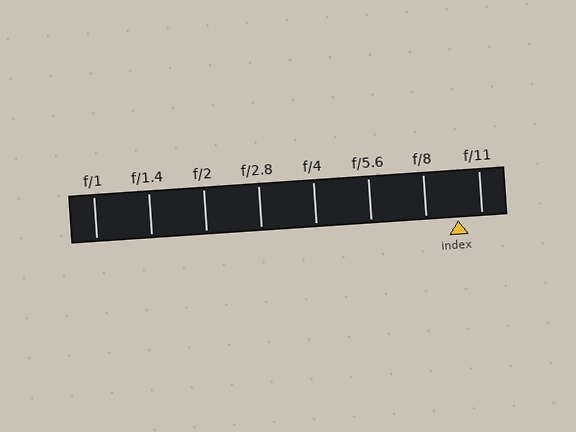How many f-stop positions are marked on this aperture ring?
There are 8 f-stop positions marked.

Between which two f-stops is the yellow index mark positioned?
The index mark is between f/8 and f/11.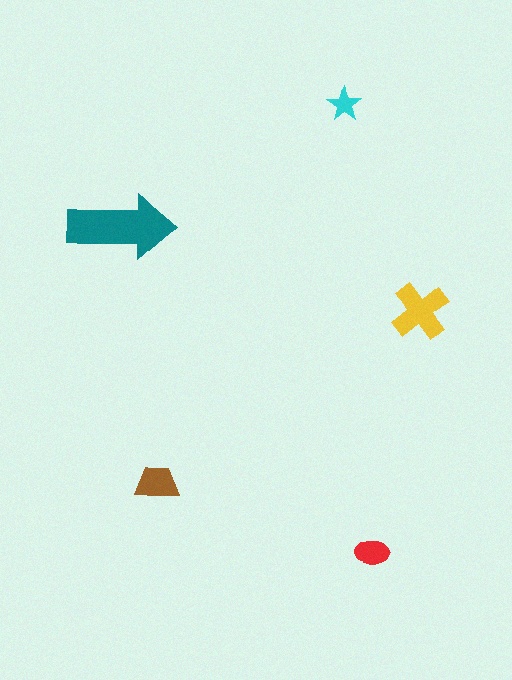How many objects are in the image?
There are 5 objects in the image.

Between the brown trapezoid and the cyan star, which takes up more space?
The brown trapezoid.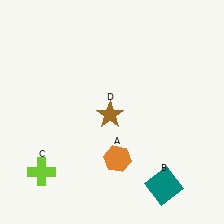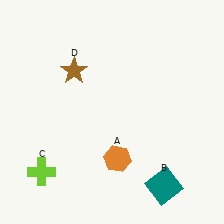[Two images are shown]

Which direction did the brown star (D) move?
The brown star (D) moved up.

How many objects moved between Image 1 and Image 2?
1 object moved between the two images.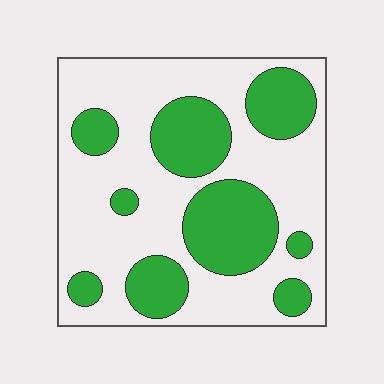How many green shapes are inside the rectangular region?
9.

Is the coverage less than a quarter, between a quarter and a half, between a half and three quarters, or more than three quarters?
Between a quarter and a half.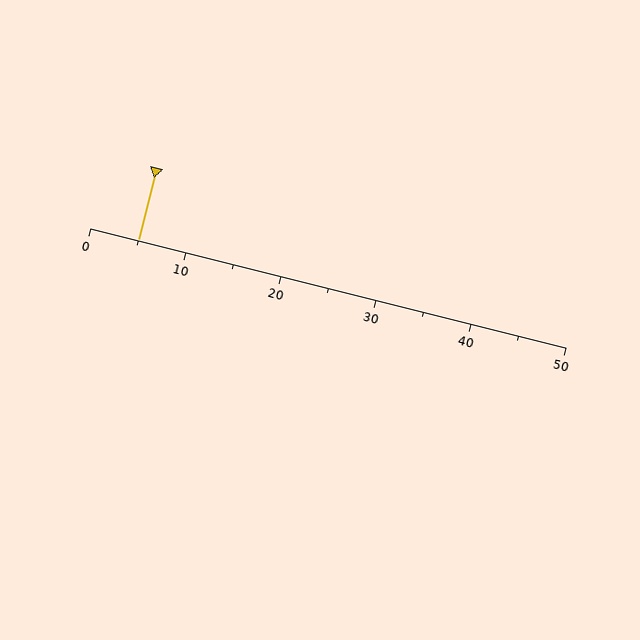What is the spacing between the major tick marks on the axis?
The major ticks are spaced 10 apart.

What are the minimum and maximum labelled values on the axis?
The axis runs from 0 to 50.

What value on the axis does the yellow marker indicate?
The marker indicates approximately 5.